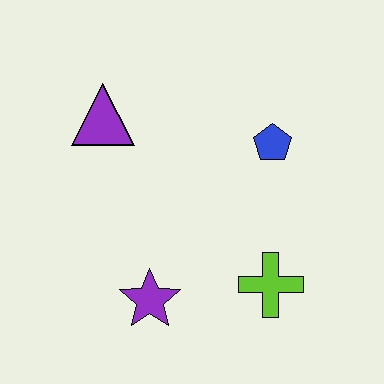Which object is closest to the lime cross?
The purple star is closest to the lime cross.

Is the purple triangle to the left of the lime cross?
Yes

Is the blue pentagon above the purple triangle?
No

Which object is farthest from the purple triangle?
The lime cross is farthest from the purple triangle.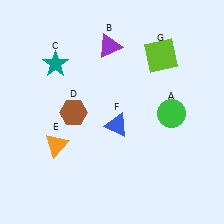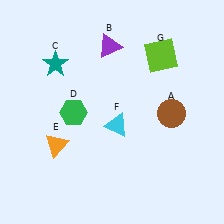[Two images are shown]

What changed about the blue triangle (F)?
In Image 1, F is blue. In Image 2, it changed to cyan.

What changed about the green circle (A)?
In Image 1, A is green. In Image 2, it changed to brown.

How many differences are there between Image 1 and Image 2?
There are 3 differences between the two images.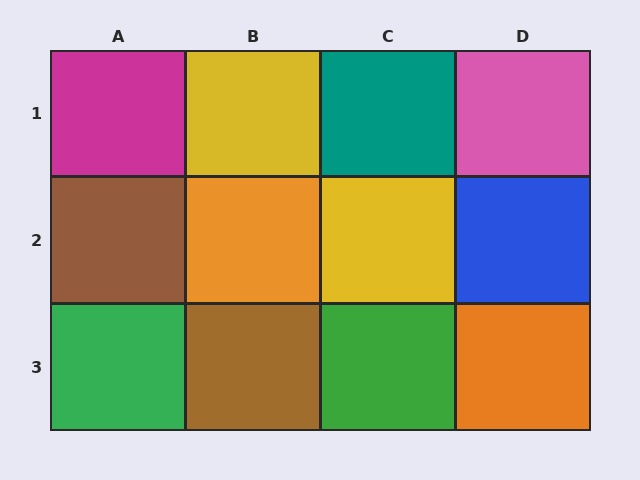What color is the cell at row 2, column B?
Orange.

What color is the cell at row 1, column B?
Yellow.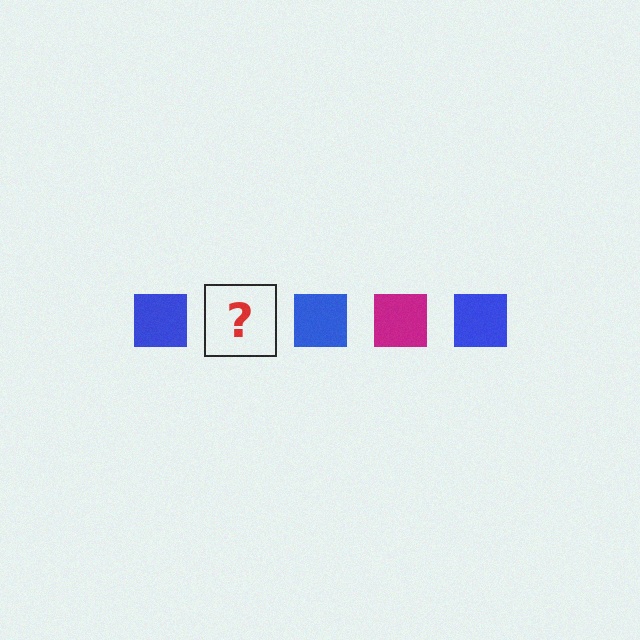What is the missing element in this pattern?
The missing element is a magenta square.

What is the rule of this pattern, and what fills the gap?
The rule is that the pattern cycles through blue, magenta squares. The gap should be filled with a magenta square.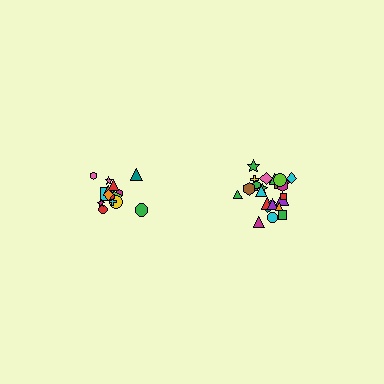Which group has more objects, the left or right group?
The right group.